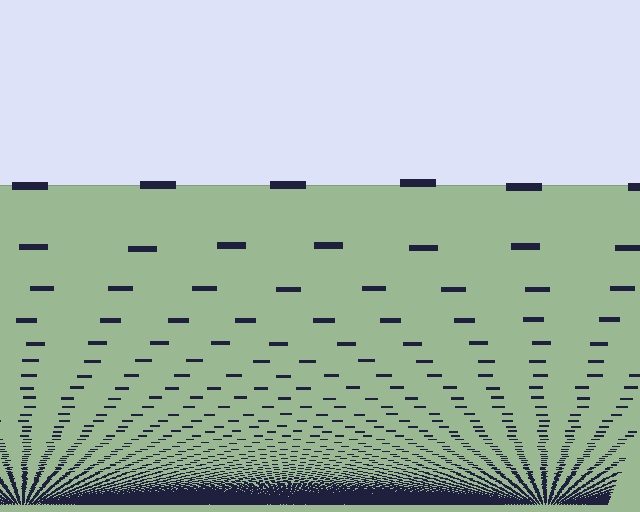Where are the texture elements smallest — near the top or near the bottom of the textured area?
Near the bottom.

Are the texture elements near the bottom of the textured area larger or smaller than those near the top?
Smaller. The gradient is inverted — elements near the bottom are smaller and denser.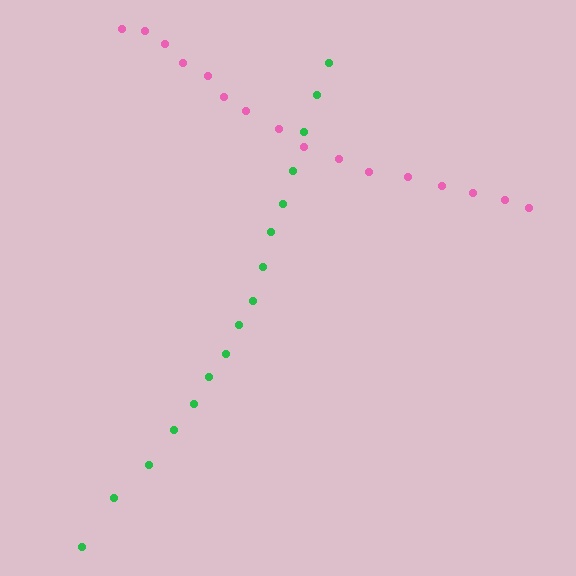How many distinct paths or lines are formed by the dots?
There are 2 distinct paths.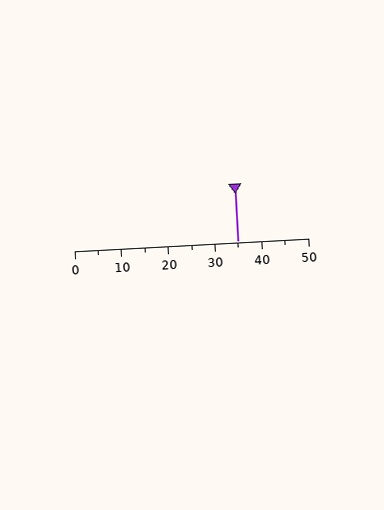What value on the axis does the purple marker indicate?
The marker indicates approximately 35.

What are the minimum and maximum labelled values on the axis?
The axis runs from 0 to 50.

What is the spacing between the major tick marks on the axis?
The major ticks are spaced 10 apart.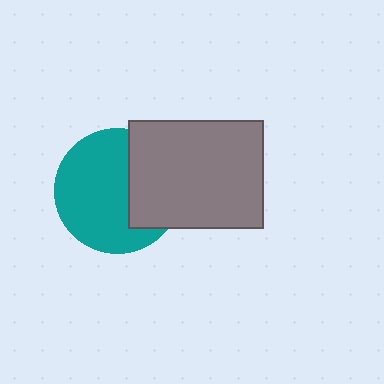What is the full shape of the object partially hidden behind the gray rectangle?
The partially hidden object is a teal circle.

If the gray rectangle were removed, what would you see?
You would see the complete teal circle.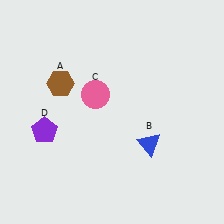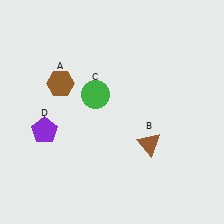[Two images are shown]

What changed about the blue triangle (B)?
In Image 1, B is blue. In Image 2, it changed to brown.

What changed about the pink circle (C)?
In Image 1, C is pink. In Image 2, it changed to green.